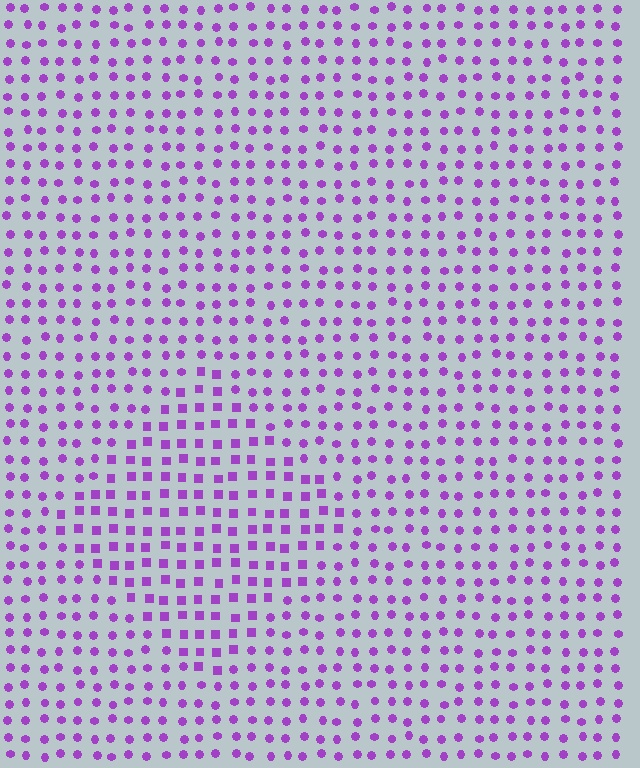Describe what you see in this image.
The image is filled with small purple elements arranged in a uniform grid. A diamond-shaped region contains squares, while the surrounding area contains circles. The boundary is defined purely by the change in element shape.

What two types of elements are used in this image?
The image uses squares inside the diamond region and circles outside it.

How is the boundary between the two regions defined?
The boundary is defined by a change in element shape: squares inside vs. circles outside. All elements share the same color and spacing.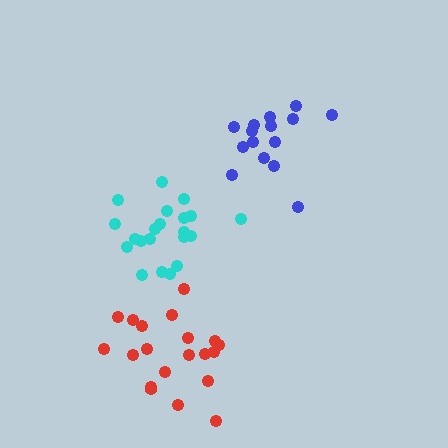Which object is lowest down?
The red cluster is bottommost.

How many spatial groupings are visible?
There are 3 spatial groupings.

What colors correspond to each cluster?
The clusters are colored: red, blue, cyan.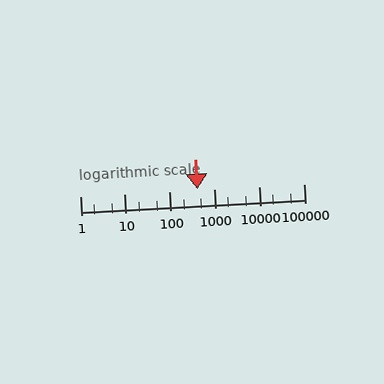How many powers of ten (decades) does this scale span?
The scale spans 5 decades, from 1 to 100000.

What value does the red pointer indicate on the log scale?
The pointer indicates approximately 430.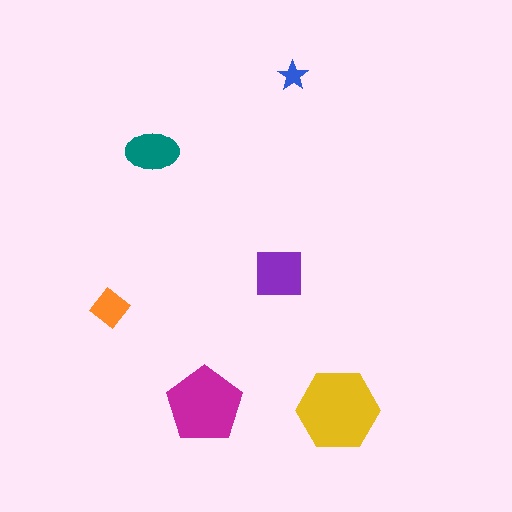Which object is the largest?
The yellow hexagon.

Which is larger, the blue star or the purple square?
The purple square.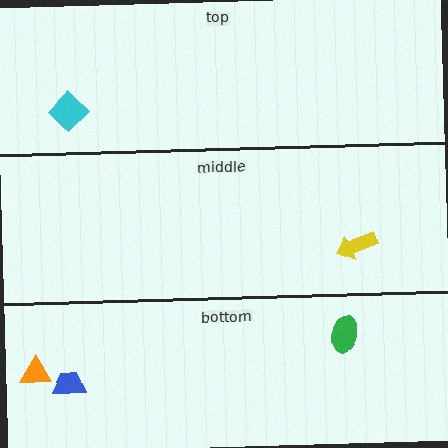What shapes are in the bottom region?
The orange triangle, the blue trapezoid, the green ellipse.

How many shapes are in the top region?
1.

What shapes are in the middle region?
The yellow arrow.